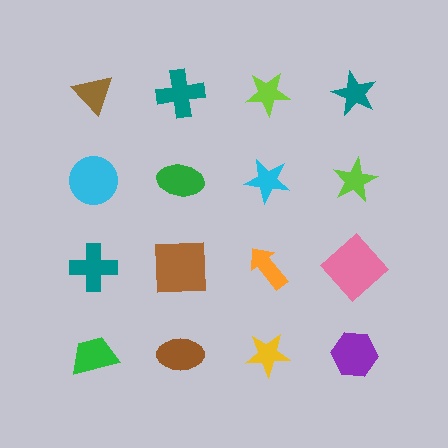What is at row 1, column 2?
A teal cross.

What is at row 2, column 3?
A cyan star.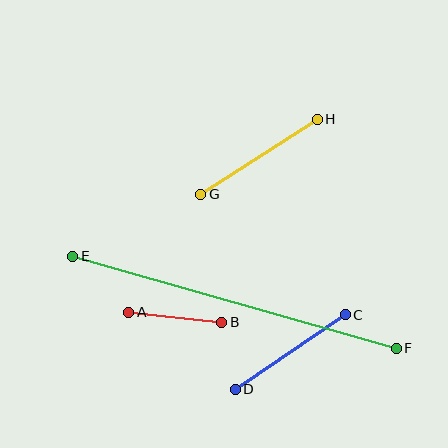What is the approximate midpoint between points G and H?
The midpoint is at approximately (259, 157) pixels.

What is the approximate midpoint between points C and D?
The midpoint is at approximately (290, 352) pixels.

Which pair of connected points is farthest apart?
Points E and F are farthest apart.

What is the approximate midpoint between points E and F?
The midpoint is at approximately (235, 302) pixels.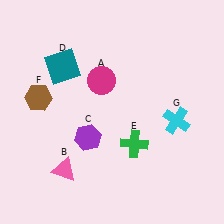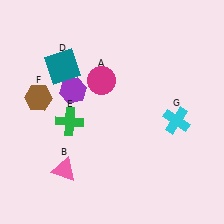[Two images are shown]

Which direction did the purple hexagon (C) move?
The purple hexagon (C) moved up.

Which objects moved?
The objects that moved are: the purple hexagon (C), the green cross (E).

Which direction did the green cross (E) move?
The green cross (E) moved left.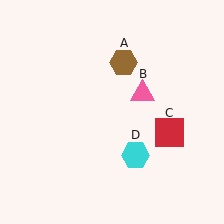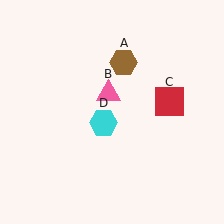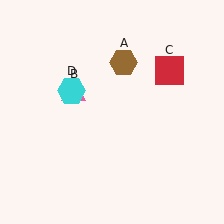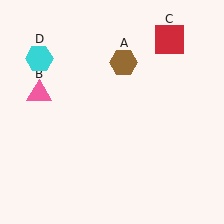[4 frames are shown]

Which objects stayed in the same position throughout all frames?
Brown hexagon (object A) remained stationary.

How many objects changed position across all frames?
3 objects changed position: pink triangle (object B), red square (object C), cyan hexagon (object D).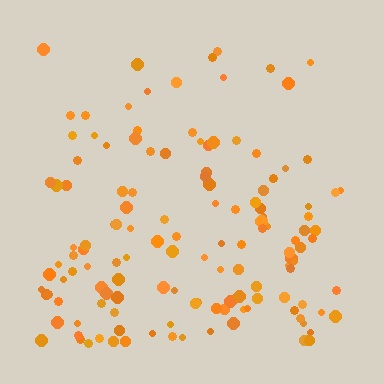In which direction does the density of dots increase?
From top to bottom, with the bottom side densest.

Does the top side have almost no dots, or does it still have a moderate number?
Still a moderate number, just noticeably fewer than the bottom.